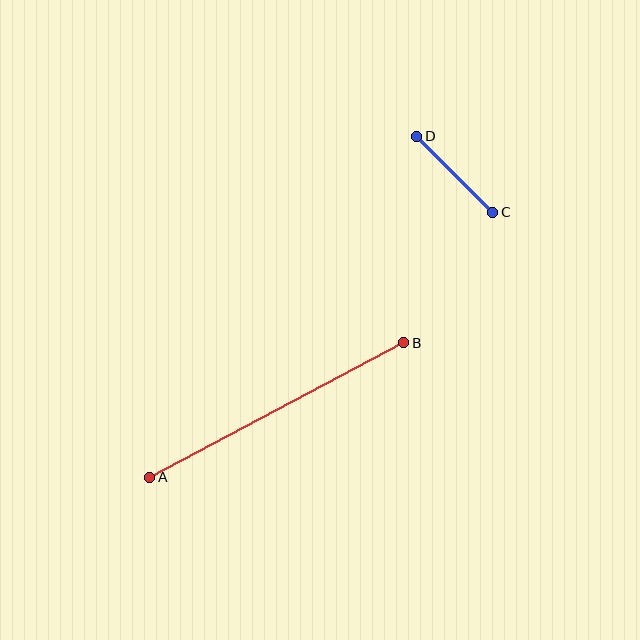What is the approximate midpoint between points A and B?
The midpoint is at approximately (277, 410) pixels.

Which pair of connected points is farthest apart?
Points A and B are farthest apart.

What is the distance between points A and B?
The distance is approximately 288 pixels.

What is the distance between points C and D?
The distance is approximately 107 pixels.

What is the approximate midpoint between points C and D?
The midpoint is at approximately (455, 174) pixels.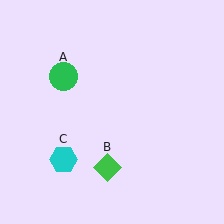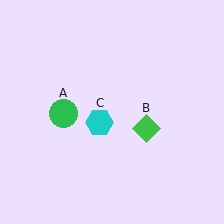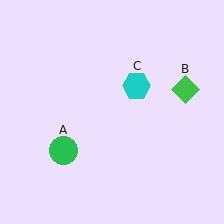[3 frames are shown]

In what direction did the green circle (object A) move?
The green circle (object A) moved down.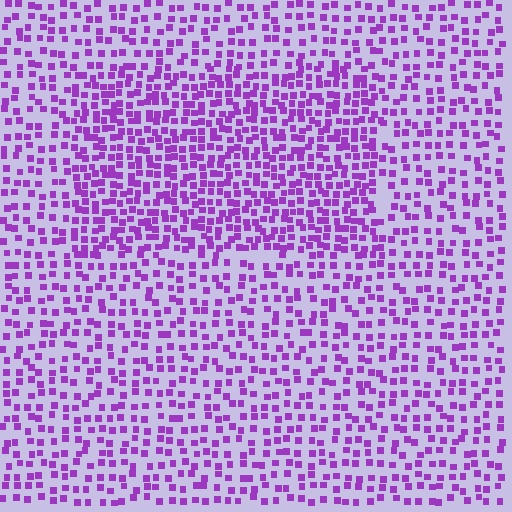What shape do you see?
I see a rectangle.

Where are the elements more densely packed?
The elements are more densely packed inside the rectangle boundary.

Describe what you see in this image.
The image contains small purple elements arranged at two different densities. A rectangle-shaped region is visible where the elements are more densely packed than the surrounding area.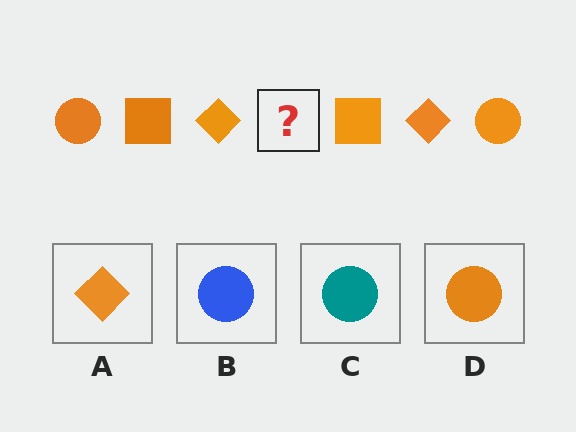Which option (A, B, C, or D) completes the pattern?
D.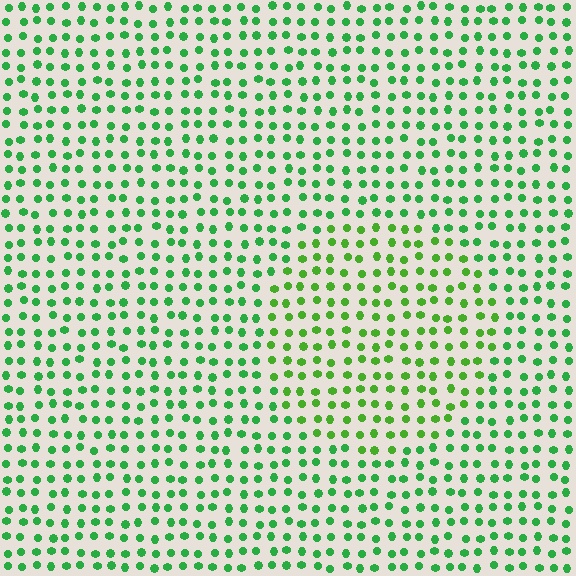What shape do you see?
I see a circle.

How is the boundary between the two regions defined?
The boundary is defined purely by a slight shift in hue (about 25 degrees). Spacing, size, and orientation are identical on both sides.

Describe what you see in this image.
The image is filled with small green elements in a uniform arrangement. A circle-shaped region is visible where the elements are tinted to a slightly different hue, forming a subtle color boundary.